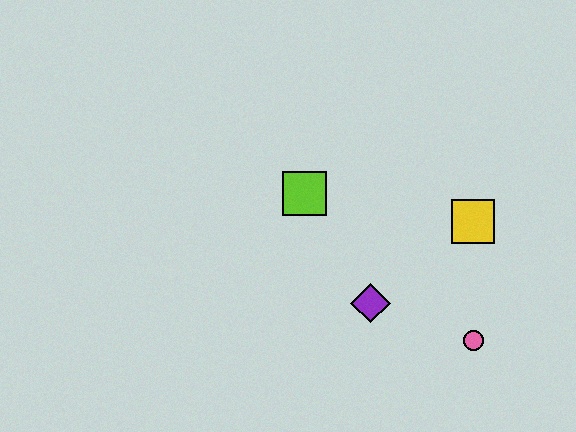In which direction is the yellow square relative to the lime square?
The yellow square is to the right of the lime square.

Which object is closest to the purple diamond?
The pink circle is closest to the purple diamond.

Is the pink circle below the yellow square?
Yes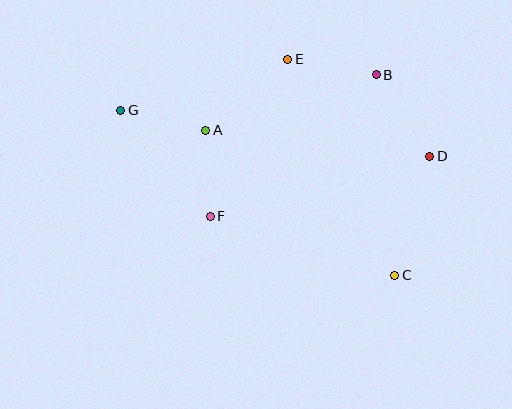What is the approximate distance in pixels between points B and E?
The distance between B and E is approximately 90 pixels.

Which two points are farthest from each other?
Points C and G are farthest from each other.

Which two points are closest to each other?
Points A and F are closest to each other.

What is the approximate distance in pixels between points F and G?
The distance between F and G is approximately 139 pixels.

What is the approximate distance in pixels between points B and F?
The distance between B and F is approximately 218 pixels.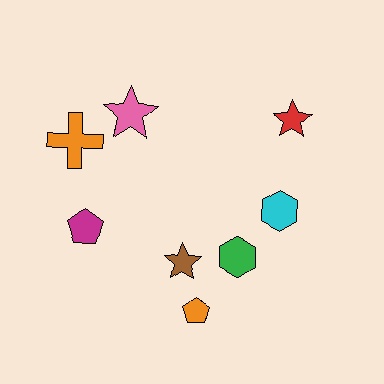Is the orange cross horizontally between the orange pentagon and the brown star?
No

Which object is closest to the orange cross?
The pink star is closest to the orange cross.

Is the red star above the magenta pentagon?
Yes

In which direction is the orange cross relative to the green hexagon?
The orange cross is to the left of the green hexagon.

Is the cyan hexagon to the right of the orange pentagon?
Yes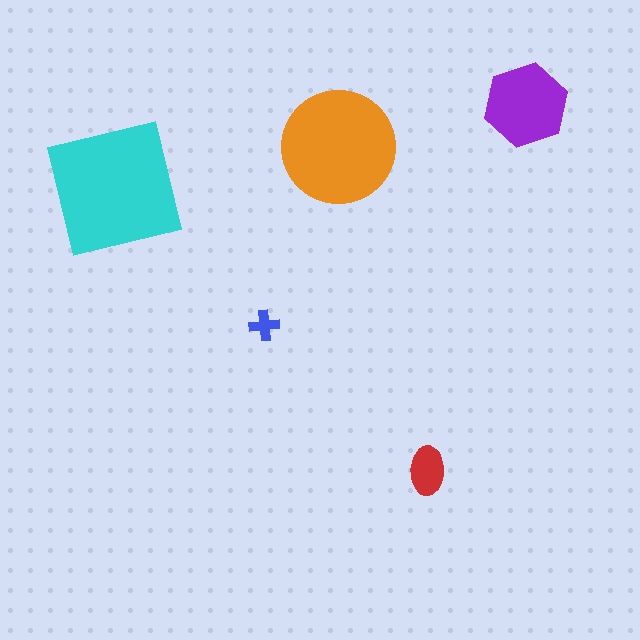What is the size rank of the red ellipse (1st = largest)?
4th.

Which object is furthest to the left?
The cyan square is leftmost.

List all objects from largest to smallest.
The cyan square, the orange circle, the purple hexagon, the red ellipse, the blue cross.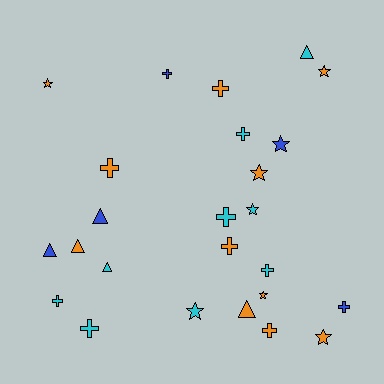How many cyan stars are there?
There are 2 cyan stars.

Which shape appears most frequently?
Cross, with 11 objects.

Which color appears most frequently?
Orange, with 11 objects.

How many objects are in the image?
There are 25 objects.